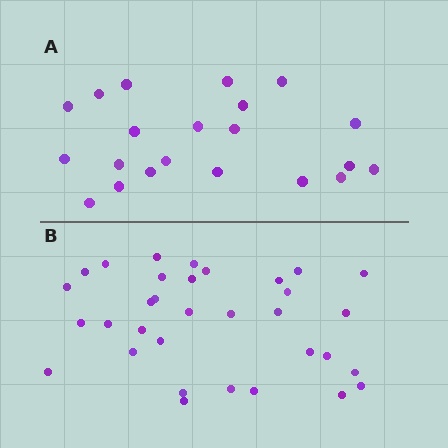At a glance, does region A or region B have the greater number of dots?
Region B (the bottom region) has more dots.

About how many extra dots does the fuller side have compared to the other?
Region B has roughly 12 or so more dots than region A.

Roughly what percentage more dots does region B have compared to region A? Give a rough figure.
About 55% more.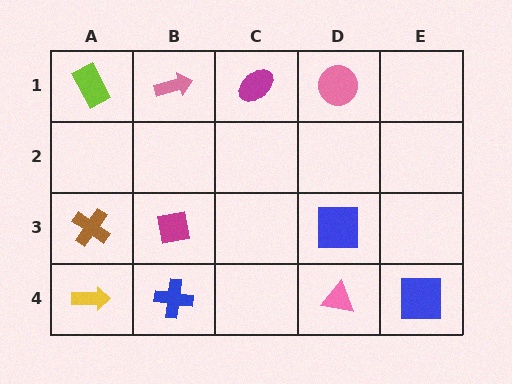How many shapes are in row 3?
3 shapes.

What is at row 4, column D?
A pink triangle.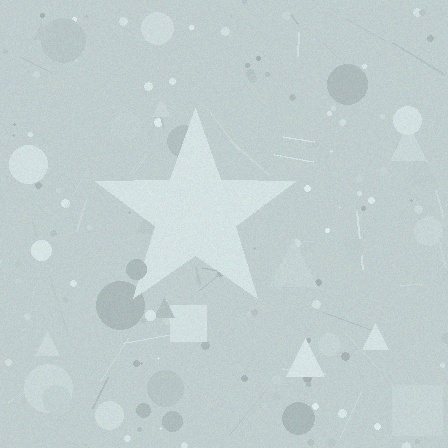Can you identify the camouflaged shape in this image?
The camouflaged shape is a star.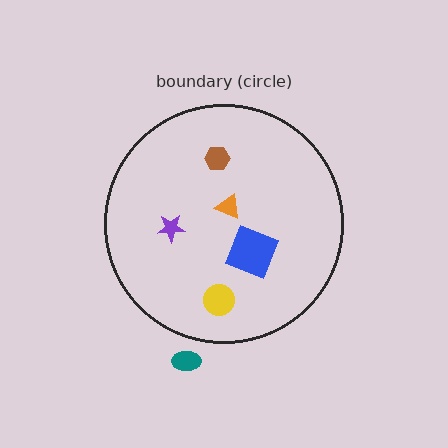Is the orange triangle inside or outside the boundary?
Inside.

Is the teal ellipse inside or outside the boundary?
Outside.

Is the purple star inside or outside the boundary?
Inside.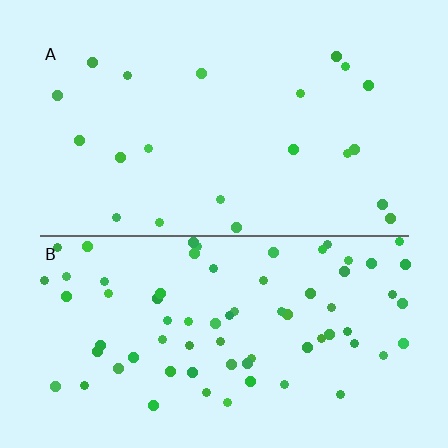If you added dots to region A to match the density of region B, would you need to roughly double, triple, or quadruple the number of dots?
Approximately triple.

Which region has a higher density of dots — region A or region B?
B (the bottom).